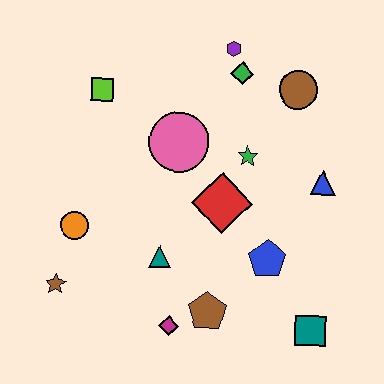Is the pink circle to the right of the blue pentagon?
No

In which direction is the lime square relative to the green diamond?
The lime square is to the left of the green diamond.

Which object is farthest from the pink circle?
The teal square is farthest from the pink circle.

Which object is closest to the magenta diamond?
The brown pentagon is closest to the magenta diamond.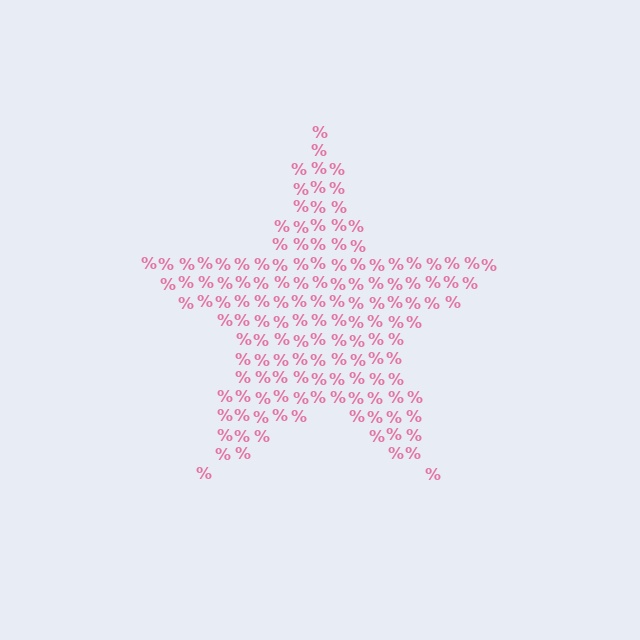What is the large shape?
The large shape is a star.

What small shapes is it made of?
It is made of small percent signs.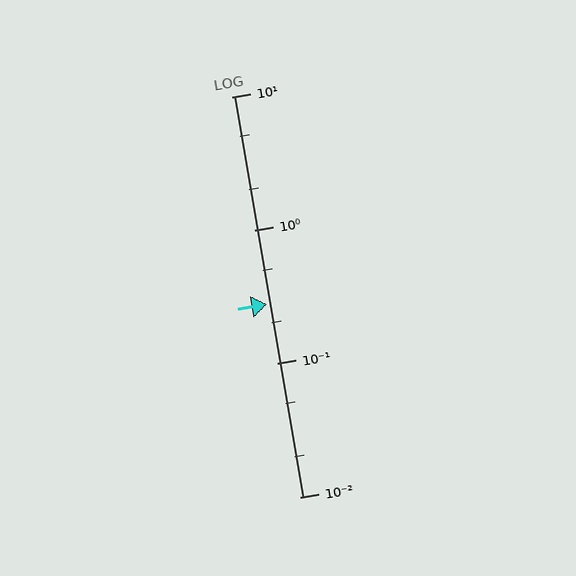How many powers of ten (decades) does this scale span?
The scale spans 3 decades, from 0.01 to 10.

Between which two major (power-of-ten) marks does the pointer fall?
The pointer is between 0.1 and 1.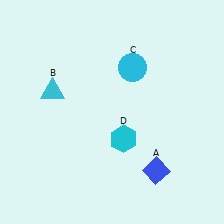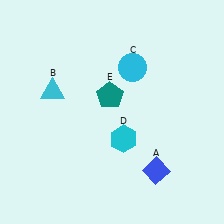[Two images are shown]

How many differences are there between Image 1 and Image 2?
There is 1 difference between the two images.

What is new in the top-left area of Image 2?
A teal pentagon (E) was added in the top-left area of Image 2.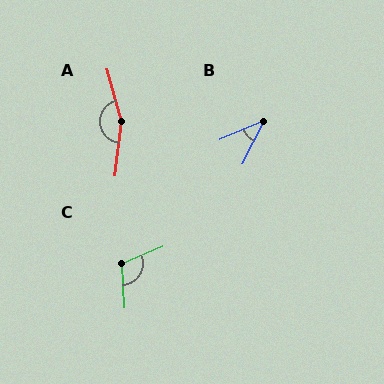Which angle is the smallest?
B, at approximately 40 degrees.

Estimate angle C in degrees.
Approximately 110 degrees.